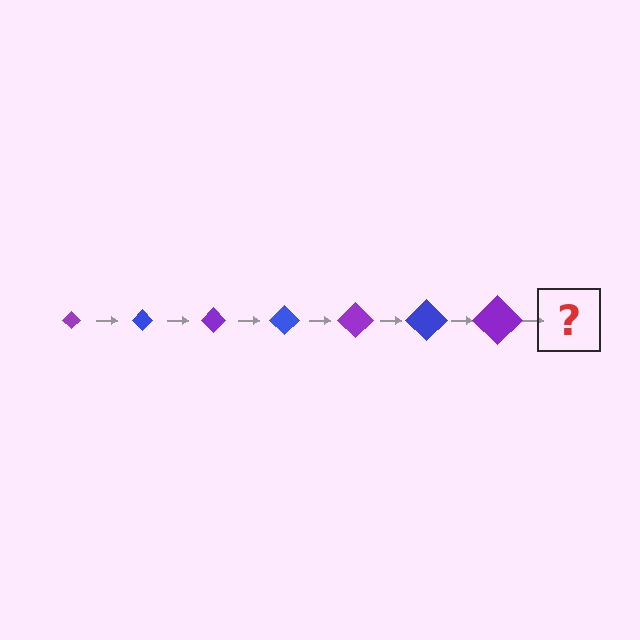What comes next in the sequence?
The next element should be a blue diamond, larger than the previous one.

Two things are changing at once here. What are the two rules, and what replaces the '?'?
The two rules are that the diamond grows larger each step and the color cycles through purple and blue. The '?' should be a blue diamond, larger than the previous one.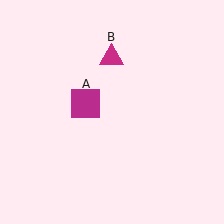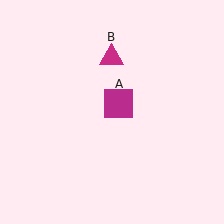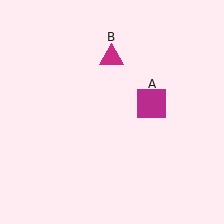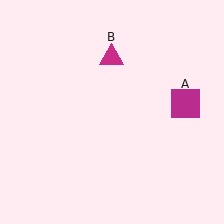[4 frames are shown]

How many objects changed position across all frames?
1 object changed position: magenta square (object A).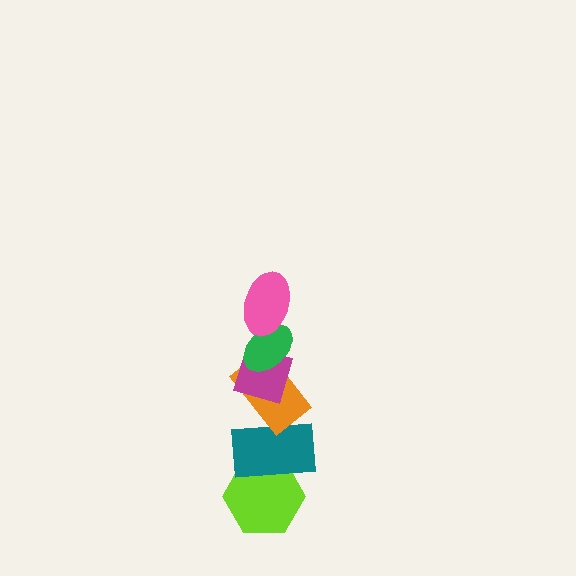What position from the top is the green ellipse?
The green ellipse is 2nd from the top.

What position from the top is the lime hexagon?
The lime hexagon is 6th from the top.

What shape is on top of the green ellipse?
The pink ellipse is on top of the green ellipse.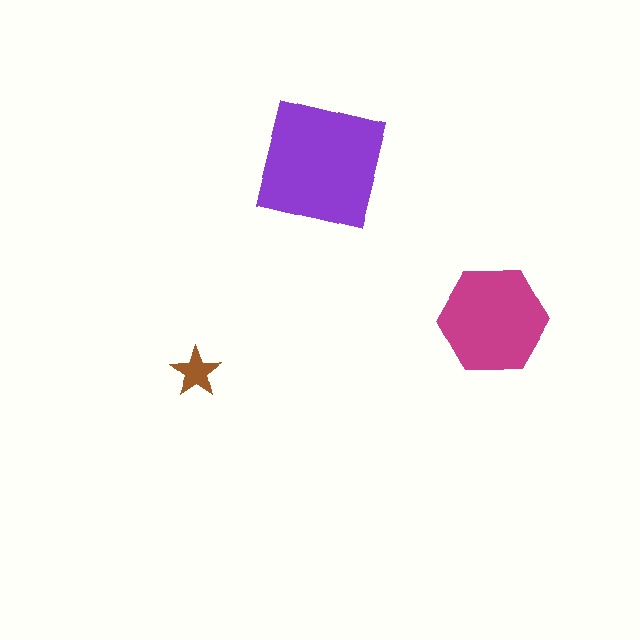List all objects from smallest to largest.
The brown star, the magenta hexagon, the purple square.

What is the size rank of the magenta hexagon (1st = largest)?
2nd.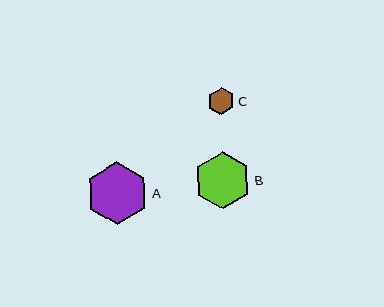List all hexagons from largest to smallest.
From largest to smallest: A, B, C.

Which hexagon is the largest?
Hexagon A is the largest with a size of approximately 63 pixels.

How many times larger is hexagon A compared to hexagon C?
Hexagon A is approximately 2.3 times the size of hexagon C.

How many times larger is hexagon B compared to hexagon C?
Hexagon B is approximately 2.1 times the size of hexagon C.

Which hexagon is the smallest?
Hexagon C is the smallest with a size of approximately 27 pixels.